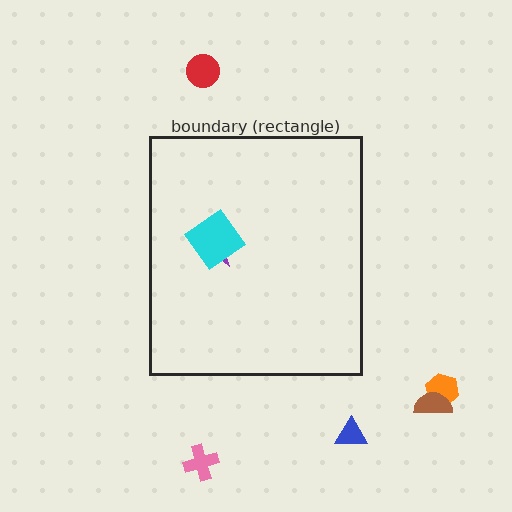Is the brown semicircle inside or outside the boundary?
Outside.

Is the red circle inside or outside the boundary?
Outside.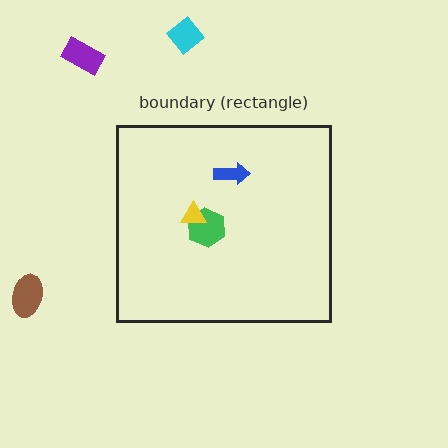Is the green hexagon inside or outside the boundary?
Inside.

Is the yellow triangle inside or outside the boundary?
Inside.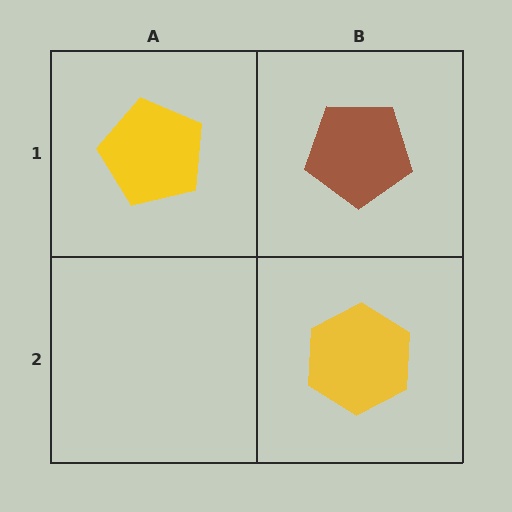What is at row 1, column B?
A brown pentagon.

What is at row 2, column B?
A yellow hexagon.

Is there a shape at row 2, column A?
No, that cell is empty.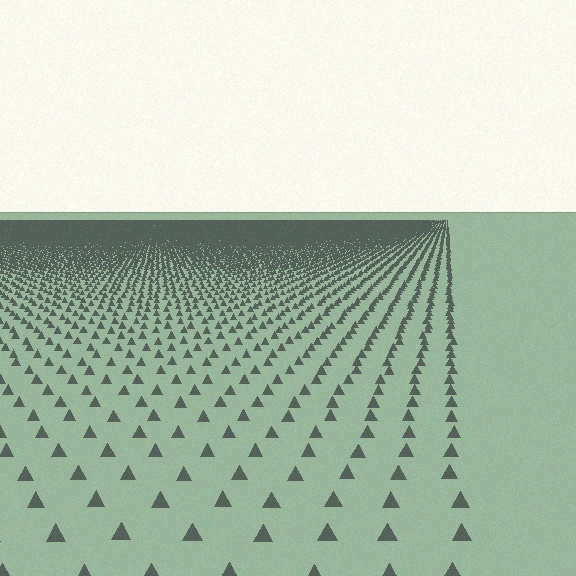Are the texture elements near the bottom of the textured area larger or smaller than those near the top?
Larger. Near the bottom, elements are closer to the viewer and appear at a bigger on-screen size.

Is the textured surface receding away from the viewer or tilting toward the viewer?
The surface is receding away from the viewer. Texture elements get smaller and denser toward the top.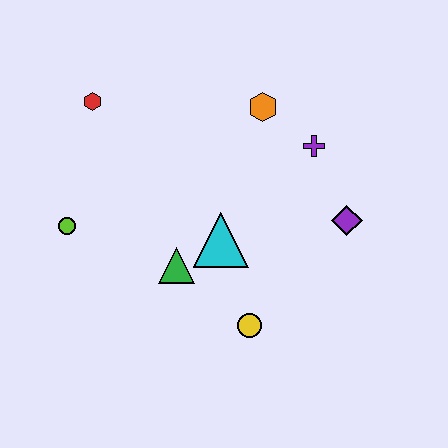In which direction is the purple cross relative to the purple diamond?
The purple cross is above the purple diamond.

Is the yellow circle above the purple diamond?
No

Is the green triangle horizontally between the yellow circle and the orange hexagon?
No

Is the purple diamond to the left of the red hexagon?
No